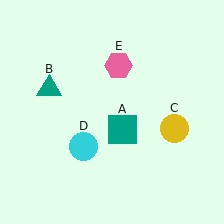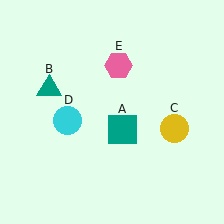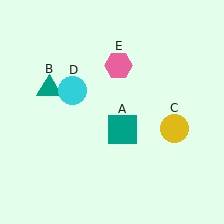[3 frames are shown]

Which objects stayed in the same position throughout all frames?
Teal square (object A) and teal triangle (object B) and yellow circle (object C) and pink hexagon (object E) remained stationary.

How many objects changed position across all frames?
1 object changed position: cyan circle (object D).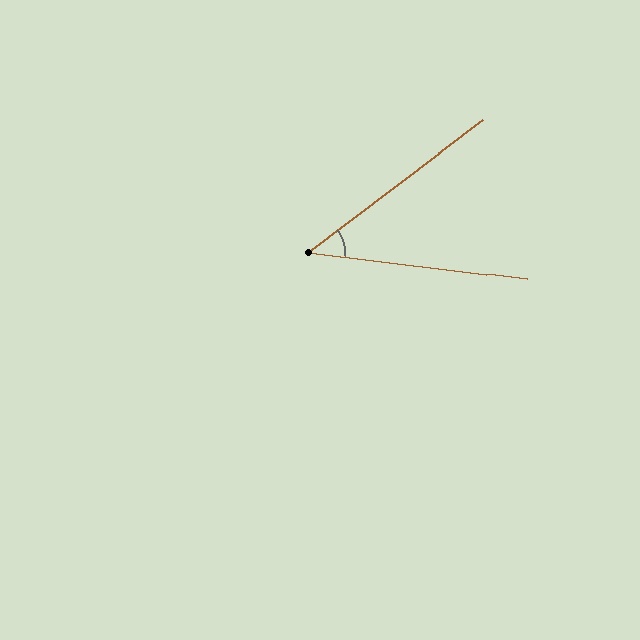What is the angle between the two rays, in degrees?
Approximately 44 degrees.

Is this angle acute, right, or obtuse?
It is acute.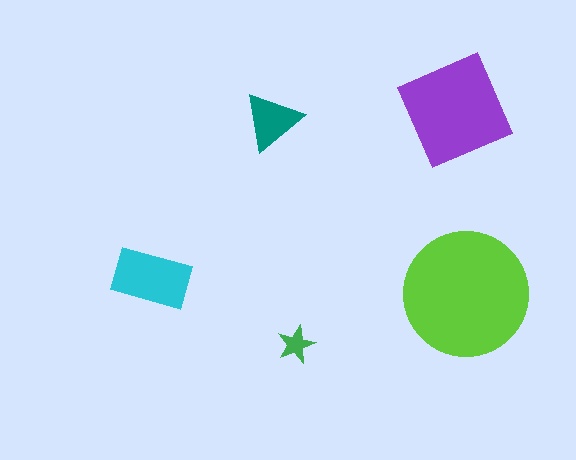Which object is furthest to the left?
The cyan rectangle is leftmost.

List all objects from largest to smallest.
The lime circle, the purple diamond, the cyan rectangle, the teal triangle, the green star.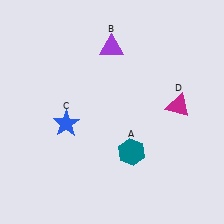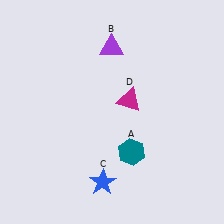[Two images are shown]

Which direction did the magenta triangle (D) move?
The magenta triangle (D) moved left.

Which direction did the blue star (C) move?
The blue star (C) moved down.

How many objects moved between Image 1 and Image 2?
2 objects moved between the two images.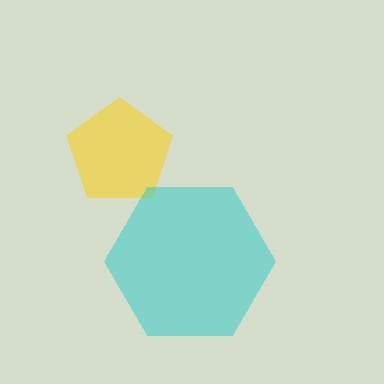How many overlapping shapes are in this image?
There are 2 overlapping shapes in the image.